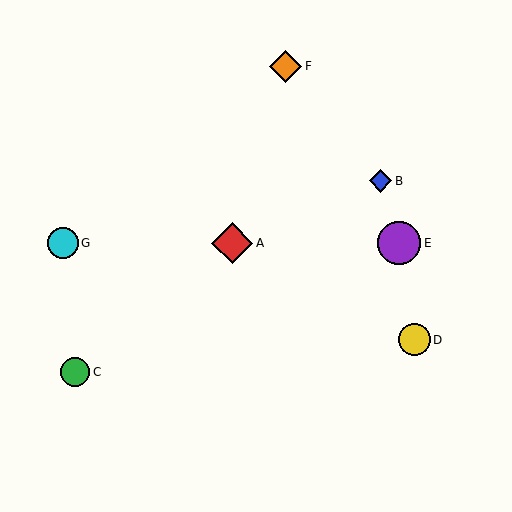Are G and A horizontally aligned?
Yes, both are at y≈243.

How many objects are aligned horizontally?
3 objects (A, E, G) are aligned horizontally.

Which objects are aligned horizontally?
Objects A, E, G are aligned horizontally.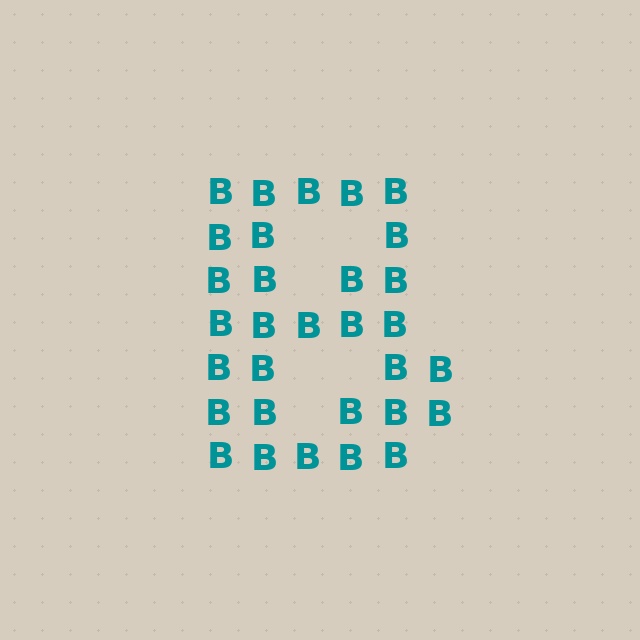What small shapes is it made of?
It is made of small letter B's.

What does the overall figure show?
The overall figure shows the letter B.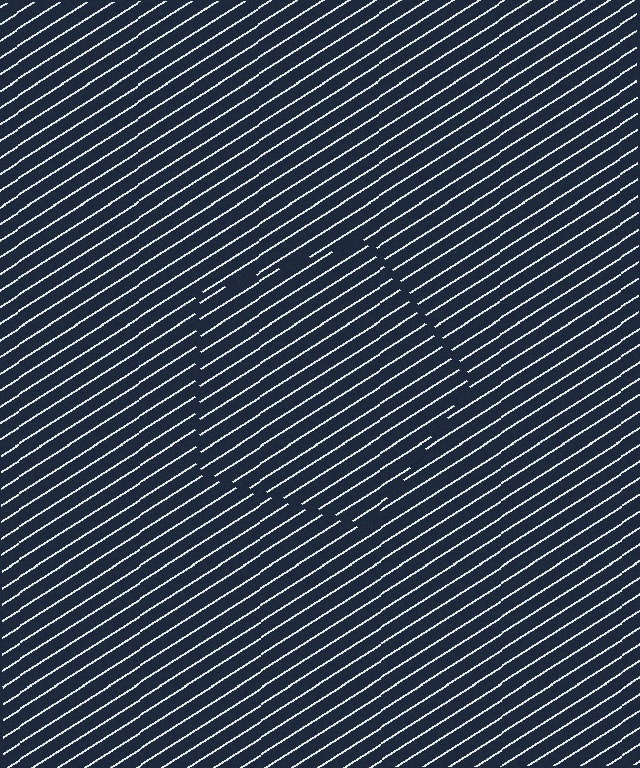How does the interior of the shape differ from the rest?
The interior of the shape contains the same grating, shifted by half a period — the contour is defined by the phase discontinuity where line-ends from the inner and outer gratings abut.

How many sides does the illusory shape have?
5 sides — the line-ends trace a pentagon.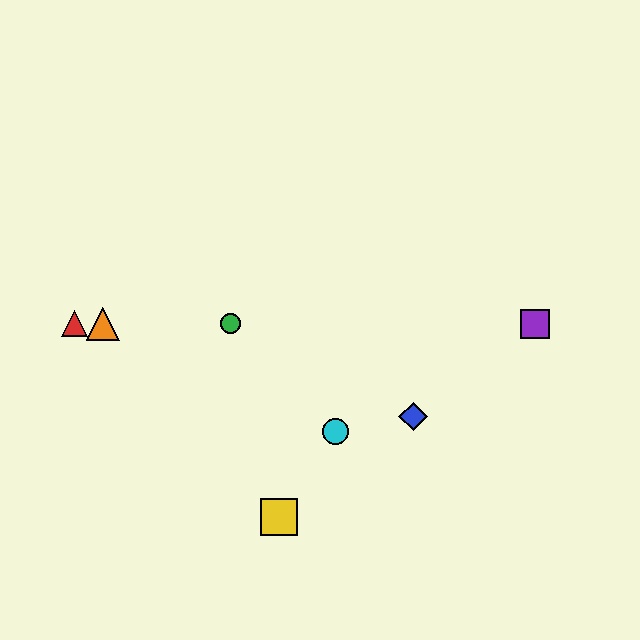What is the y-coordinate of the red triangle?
The red triangle is at y≈324.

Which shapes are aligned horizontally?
The red triangle, the green circle, the purple square, the orange triangle are aligned horizontally.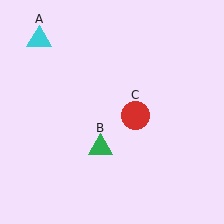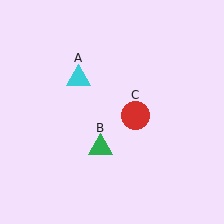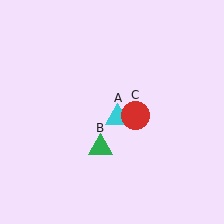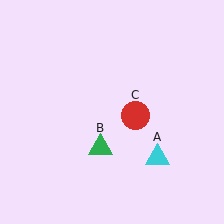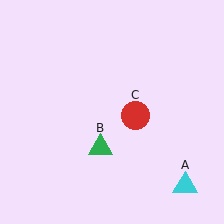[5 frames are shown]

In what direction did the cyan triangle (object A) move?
The cyan triangle (object A) moved down and to the right.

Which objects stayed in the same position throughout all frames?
Green triangle (object B) and red circle (object C) remained stationary.